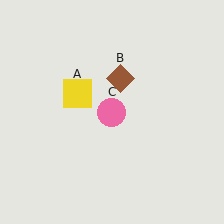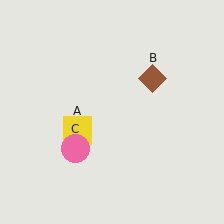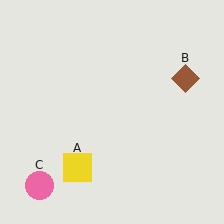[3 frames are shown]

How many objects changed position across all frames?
3 objects changed position: yellow square (object A), brown diamond (object B), pink circle (object C).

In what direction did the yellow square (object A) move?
The yellow square (object A) moved down.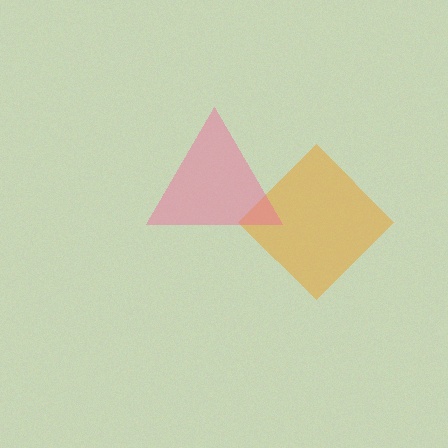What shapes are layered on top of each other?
The layered shapes are: an orange diamond, a pink triangle.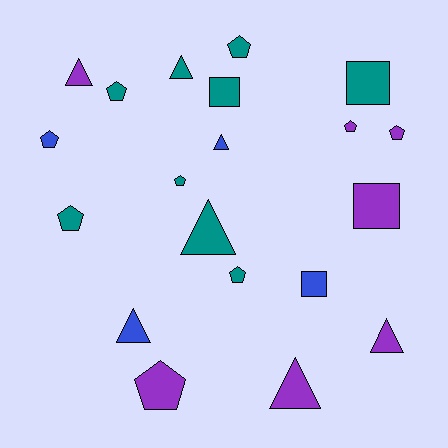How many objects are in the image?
There are 20 objects.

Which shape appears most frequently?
Pentagon, with 9 objects.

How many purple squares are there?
There is 1 purple square.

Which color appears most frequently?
Teal, with 9 objects.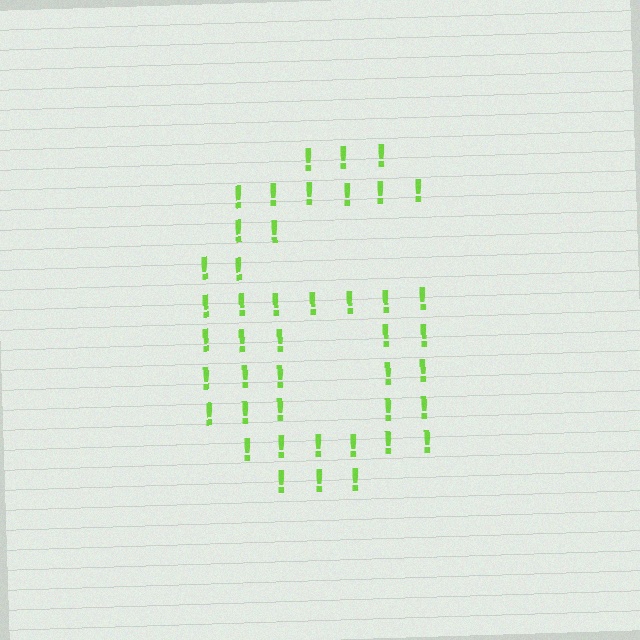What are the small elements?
The small elements are exclamation marks.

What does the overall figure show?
The overall figure shows the digit 6.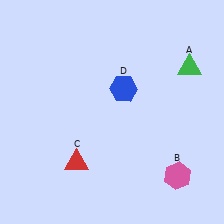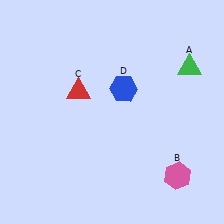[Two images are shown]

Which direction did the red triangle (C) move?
The red triangle (C) moved up.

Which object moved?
The red triangle (C) moved up.